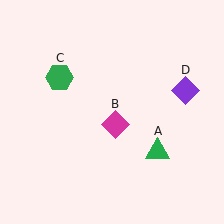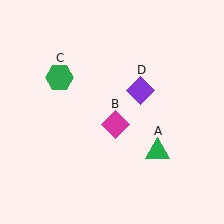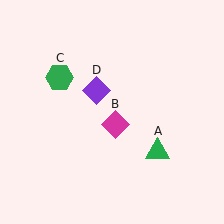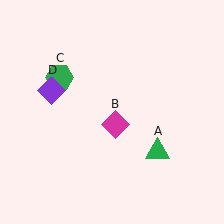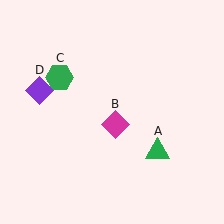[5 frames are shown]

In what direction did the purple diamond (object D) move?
The purple diamond (object D) moved left.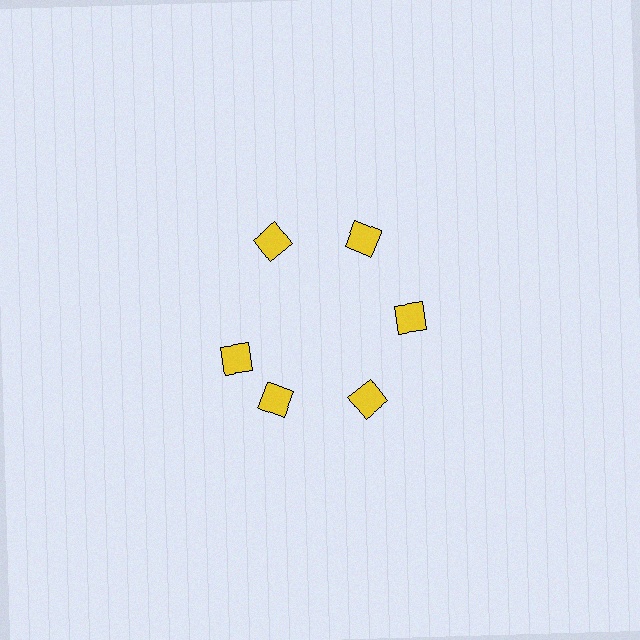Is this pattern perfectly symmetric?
No. The 6 yellow diamonds are arranged in a ring, but one element near the 9 o'clock position is rotated out of alignment along the ring, breaking the 6-fold rotational symmetry.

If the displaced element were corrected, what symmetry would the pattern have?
It would have 6-fold rotational symmetry — the pattern would map onto itself every 60 degrees.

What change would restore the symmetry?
The symmetry would be restored by rotating it back into even spacing with its neighbors so that all 6 diamonds sit at equal angles and equal distance from the center.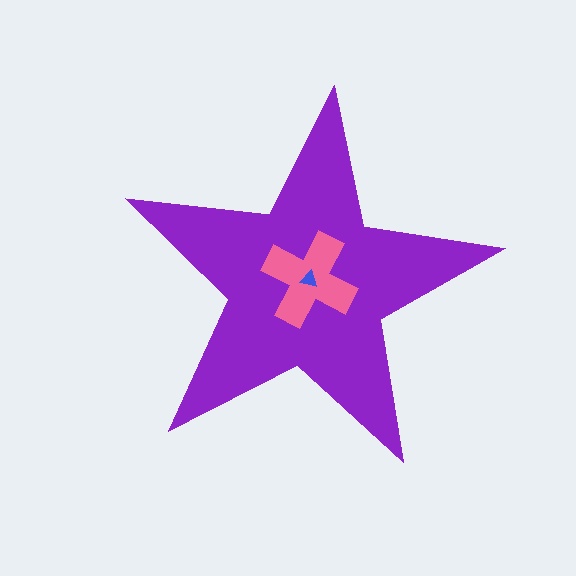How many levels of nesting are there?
3.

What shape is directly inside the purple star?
The pink cross.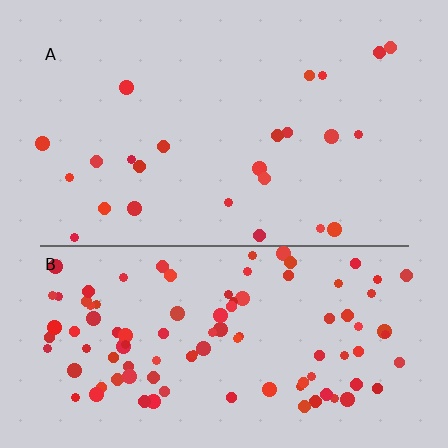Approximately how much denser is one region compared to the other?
Approximately 4.1× — region B over region A.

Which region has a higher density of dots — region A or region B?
B (the bottom).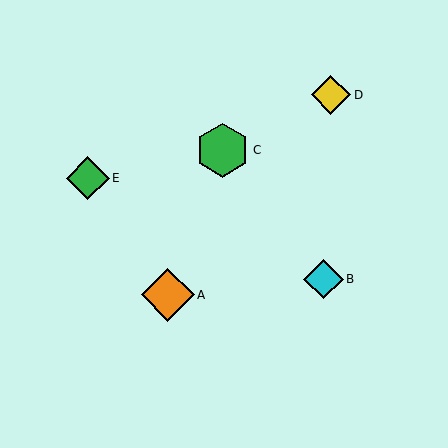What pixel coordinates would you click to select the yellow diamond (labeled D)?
Click at (331, 95) to select the yellow diamond D.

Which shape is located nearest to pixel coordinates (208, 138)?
The green hexagon (labeled C) at (223, 150) is nearest to that location.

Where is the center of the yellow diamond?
The center of the yellow diamond is at (331, 95).